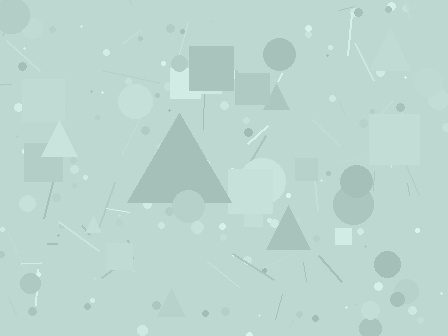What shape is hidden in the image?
A triangle is hidden in the image.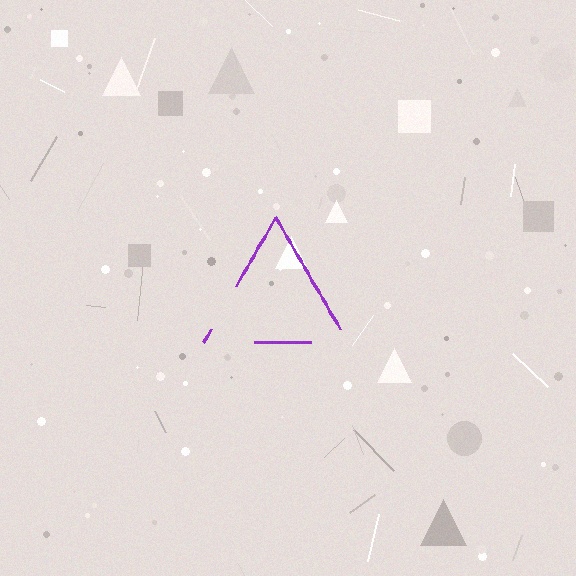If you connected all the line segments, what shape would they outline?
They would outline a triangle.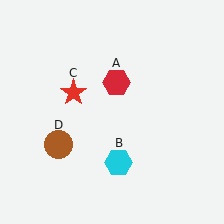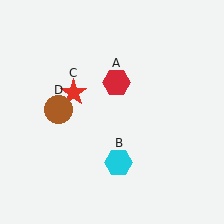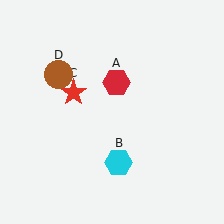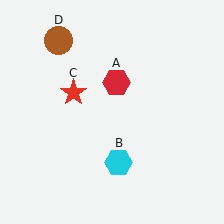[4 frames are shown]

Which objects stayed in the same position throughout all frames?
Red hexagon (object A) and cyan hexagon (object B) and red star (object C) remained stationary.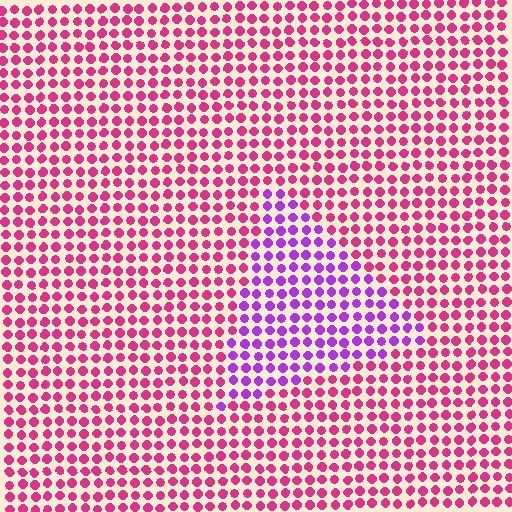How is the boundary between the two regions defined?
The boundary is defined purely by a slight shift in hue (about 44 degrees). Spacing, size, and orientation are identical on both sides.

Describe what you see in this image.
The image is filled with small magenta elements in a uniform arrangement. A triangle-shaped region is visible where the elements are tinted to a slightly different hue, forming a subtle color boundary.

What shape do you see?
I see a triangle.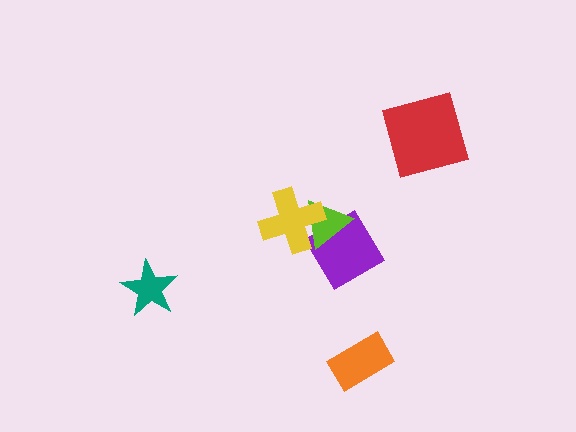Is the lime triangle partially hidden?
Yes, it is partially covered by another shape.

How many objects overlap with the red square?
0 objects overlap with the red square.